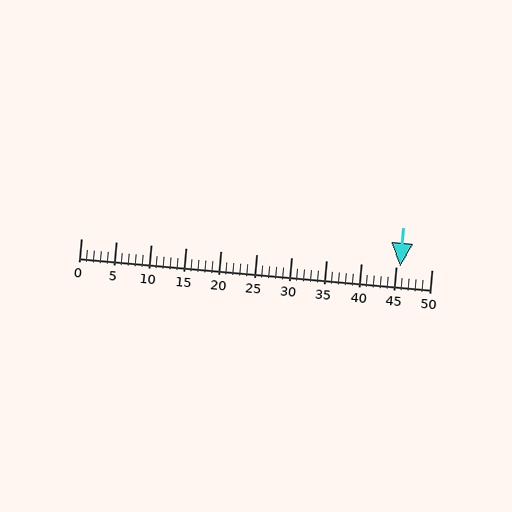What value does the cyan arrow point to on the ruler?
The cyan arrow points to approximately 46.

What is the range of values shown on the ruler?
The ruler shows values from 0 to 50.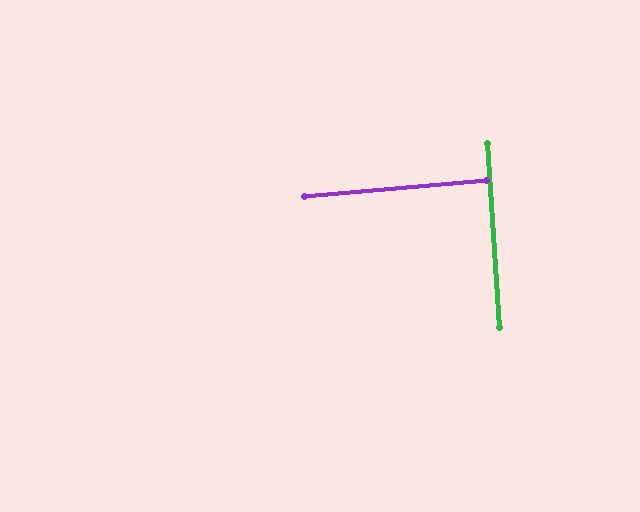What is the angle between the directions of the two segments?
Approximately 89 degrees.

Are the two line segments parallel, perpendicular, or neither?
Perpendicular — they meet at approximately 89°.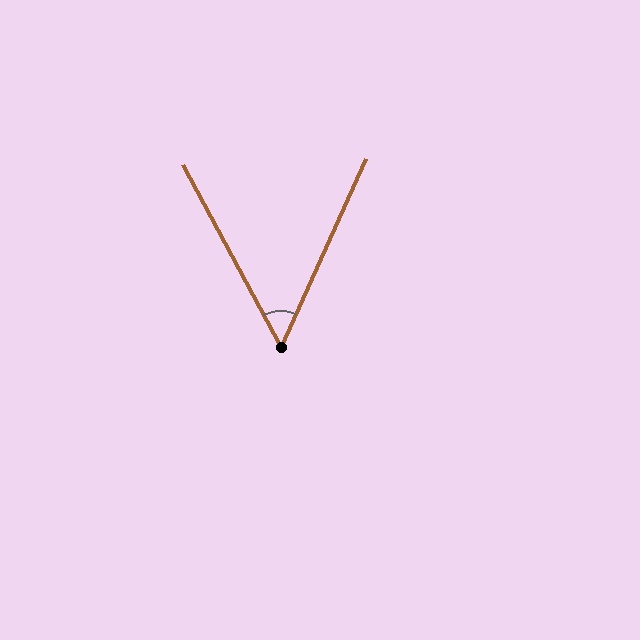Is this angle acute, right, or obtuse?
It is acute.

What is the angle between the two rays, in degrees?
Approximately 53 degrees.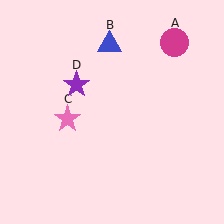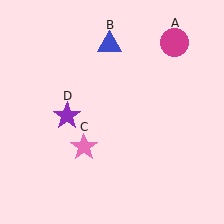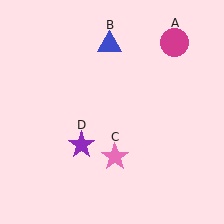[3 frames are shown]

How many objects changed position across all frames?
2 objects changed position: pink star (object C), purple star (object D).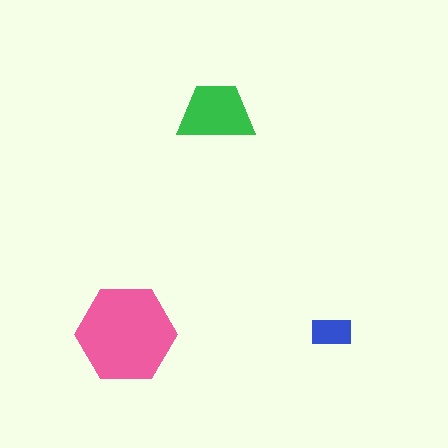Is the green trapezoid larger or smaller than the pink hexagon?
Smaller.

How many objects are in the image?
There are 3 objects in the image.